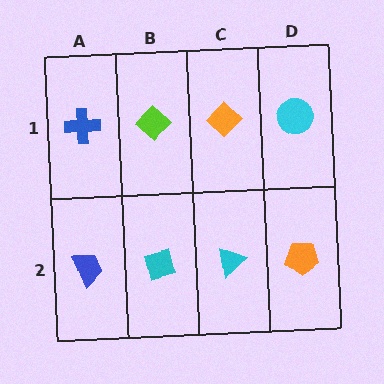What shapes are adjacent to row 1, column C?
A cyan triangle (row 2, column C), a lime diamond (row 1, column B), a cyan circle (row 1, column D).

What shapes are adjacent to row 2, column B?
A lime diamond (row 1, column B), a blue trapezoid (row 2, column A), a cyan triangle (row 2, column C).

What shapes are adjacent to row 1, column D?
An orange pentagon (row 2, column D), an orange diamond (row 1, column C).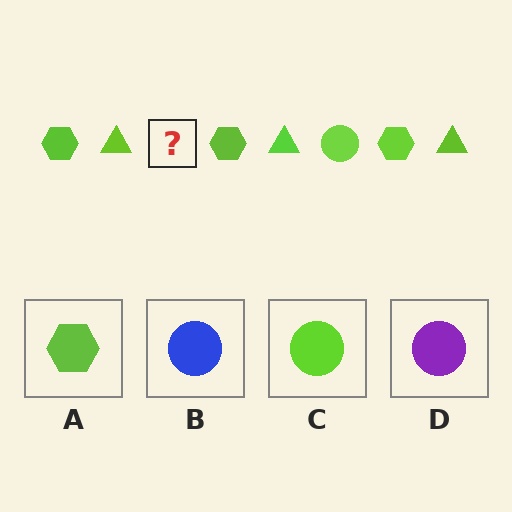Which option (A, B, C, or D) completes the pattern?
C.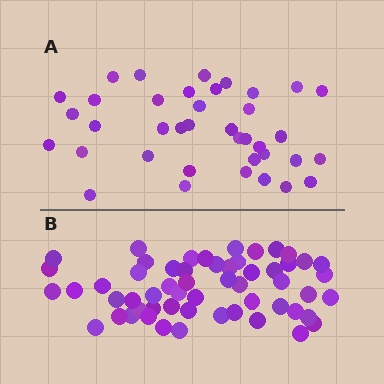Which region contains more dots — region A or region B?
Region B (the bottom region) has more dots.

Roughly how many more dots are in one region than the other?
Region B has approximately 20 more dots than region A.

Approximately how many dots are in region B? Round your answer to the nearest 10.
About 60 dots. (The exact count is 56, which rounds to 60.)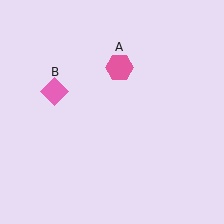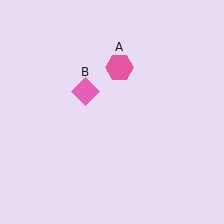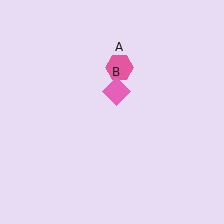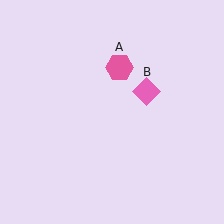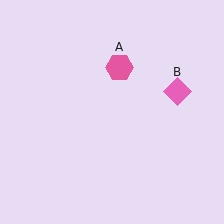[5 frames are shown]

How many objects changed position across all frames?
1 object changed position: pink diamond (object B).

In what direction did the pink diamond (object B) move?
The pink diamond (object B) moved right.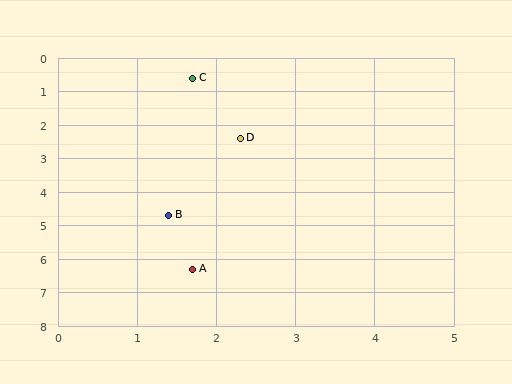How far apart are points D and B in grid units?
Points D and B are about 2.5 grid units apart.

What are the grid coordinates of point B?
Point B is at approximately (1.4, 4.7).